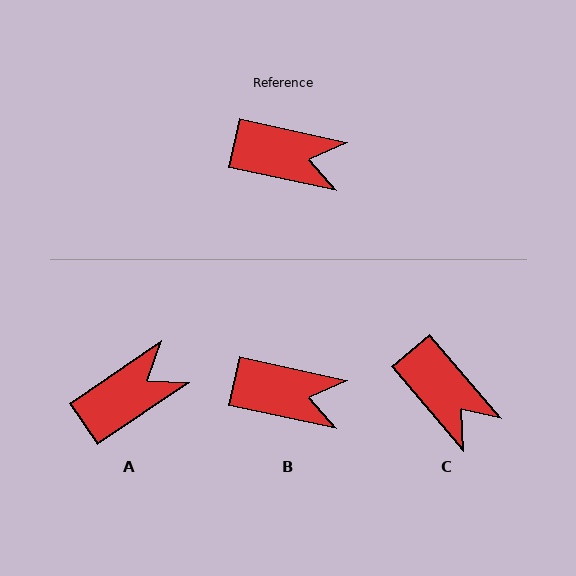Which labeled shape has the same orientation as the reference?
B.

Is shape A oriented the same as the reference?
No, it is off by about 46 degrees.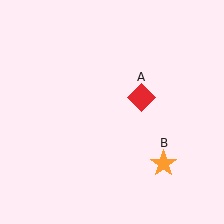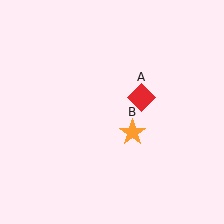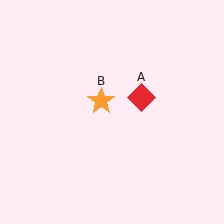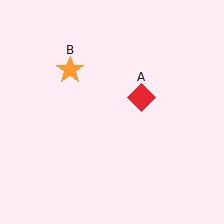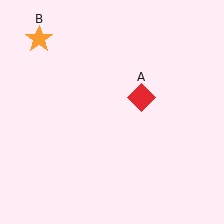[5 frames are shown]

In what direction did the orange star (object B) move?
The orange star (object B) moved up and to the left.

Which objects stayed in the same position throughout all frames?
Red diamond (object A) remained stationary.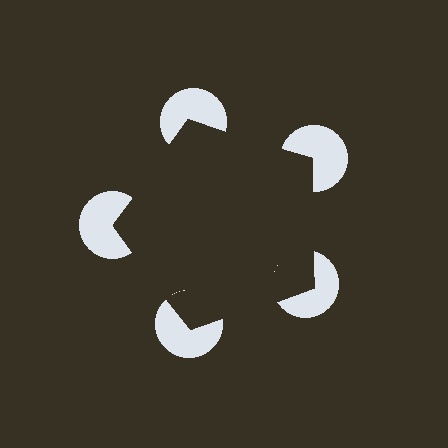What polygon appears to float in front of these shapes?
An illusory pentagon — its edges are inferred from the aligned wedge cuts in the pac-man discs, not physically drawn.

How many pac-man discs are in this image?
There are 5 — one at each vertex of the illusory pentagon.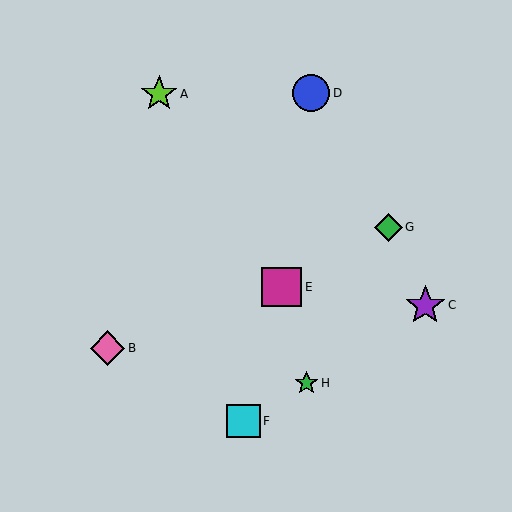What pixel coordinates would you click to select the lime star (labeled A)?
Click at (159, 94) to select the lime star A.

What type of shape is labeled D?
Shape D is a blue circle.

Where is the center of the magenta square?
The center of the magenta square is at (282, 287).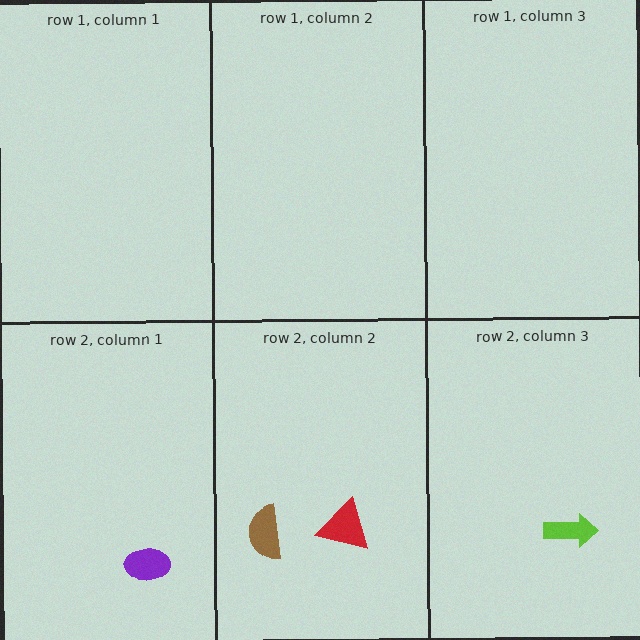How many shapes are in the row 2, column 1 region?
1.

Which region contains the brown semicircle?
The row 2, column 2 region.